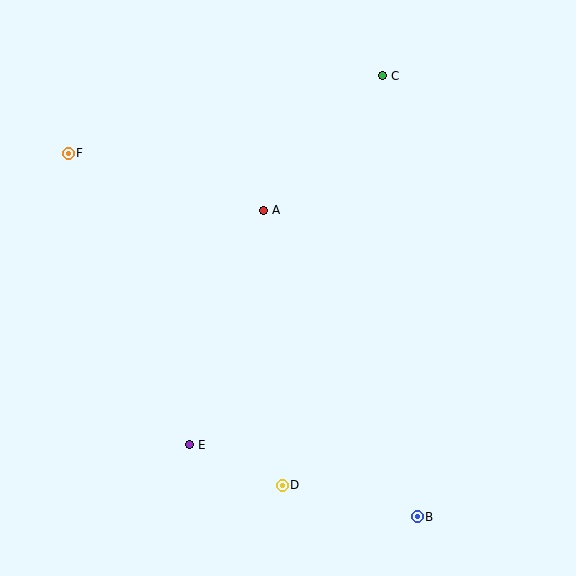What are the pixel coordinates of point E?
Point E is at (190, 445).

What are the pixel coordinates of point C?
Point C is at (383, 76).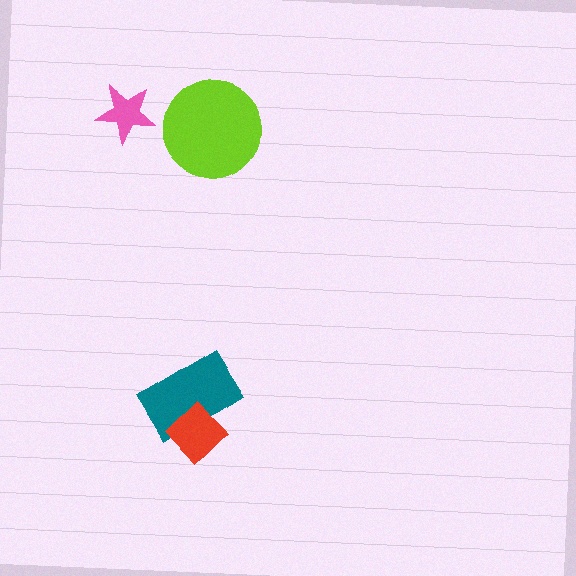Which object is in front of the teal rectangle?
The red diamond is in front of the teal rectangle.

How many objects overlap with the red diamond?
1 object overlaps with the red diamond.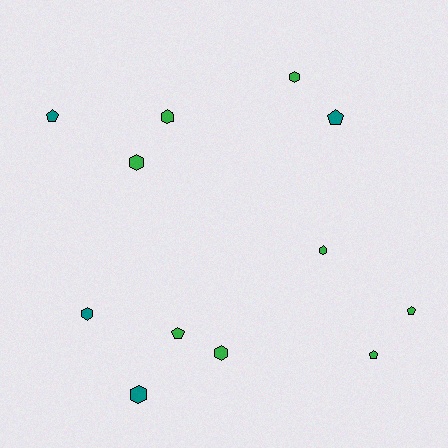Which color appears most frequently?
Green, with 8 objects.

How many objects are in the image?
There are 12 objects.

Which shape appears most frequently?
Hexagon, with 7 objects.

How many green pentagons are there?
There are 3 green pentagons.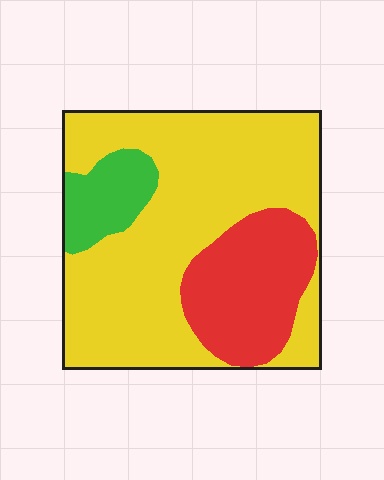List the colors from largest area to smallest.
From largest to smallest: yellow, red, green.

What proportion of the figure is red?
Red covers 23% of the figure.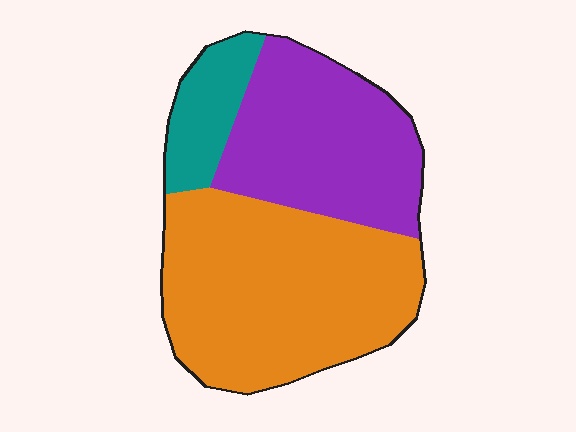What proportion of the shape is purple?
Purple covers 36% of the shape.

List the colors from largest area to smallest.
From largest to smallest: orange, purple, teal.